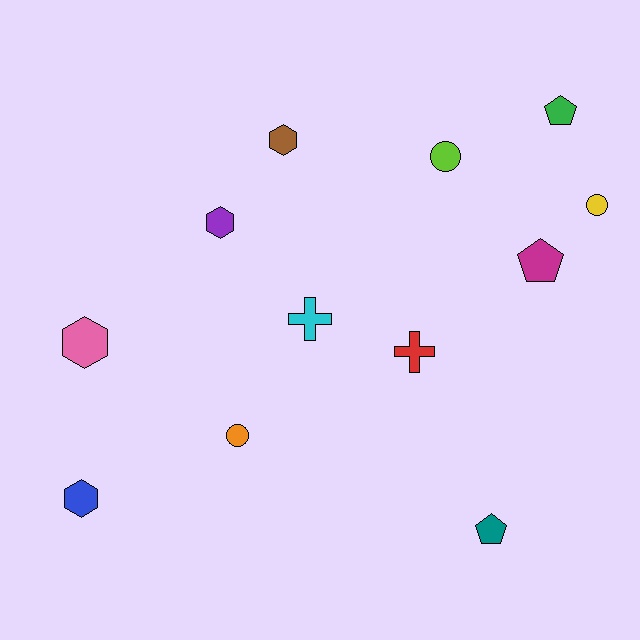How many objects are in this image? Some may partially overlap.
There are 12 objects.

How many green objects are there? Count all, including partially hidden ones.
There is 1 green object.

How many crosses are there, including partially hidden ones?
There are 2 crosses.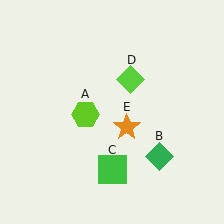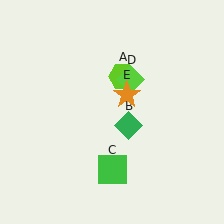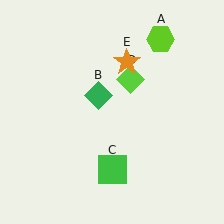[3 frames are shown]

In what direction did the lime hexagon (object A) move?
The lime hexagon (object A) moved up and to the right.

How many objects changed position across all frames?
3 objects changed position: lime hexagon (object A), green diamond (object B), orange star (object E).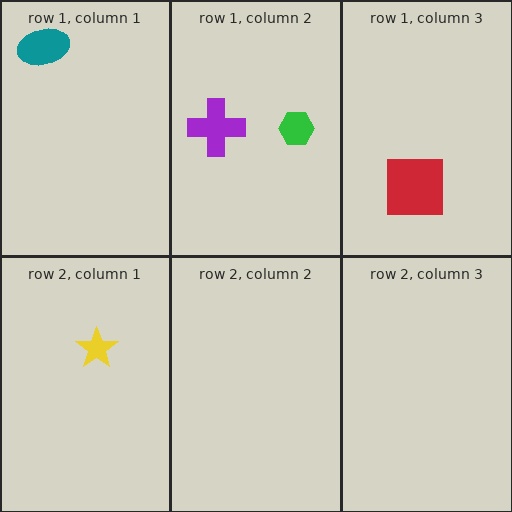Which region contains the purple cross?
The row 1, column 2 region.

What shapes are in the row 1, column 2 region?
The green hexagon, the purple cross.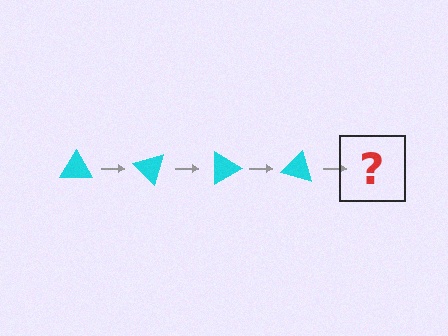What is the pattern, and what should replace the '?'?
The pattern is that the triangle rotates 45 degrees each step. The '?' should be a cyan triangle rotated 180 degrees.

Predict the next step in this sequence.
The next step is a cyan triangle rotated 180 degrees.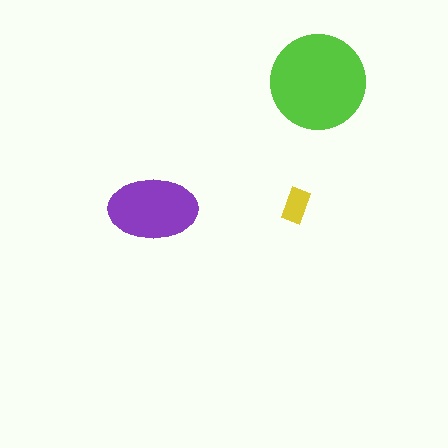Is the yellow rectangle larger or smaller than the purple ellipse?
Smaller.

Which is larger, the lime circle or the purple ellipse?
The lime circle.